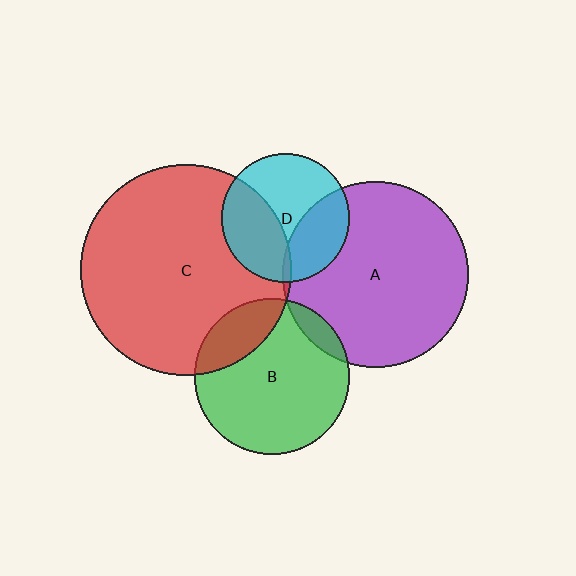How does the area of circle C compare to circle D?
Approximately 2.7 times.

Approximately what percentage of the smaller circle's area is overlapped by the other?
Approximately 5%.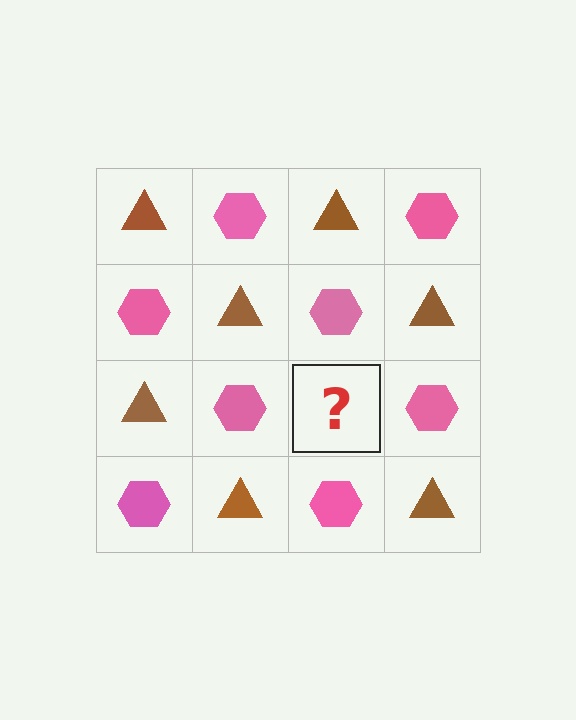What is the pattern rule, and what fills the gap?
The rule is that it alternates brown triangle and pink hexagon in a checkerboard pattern. The gap should be filled with a brown triangle.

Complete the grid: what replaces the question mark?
The question mark should be replaced with a brown triangle.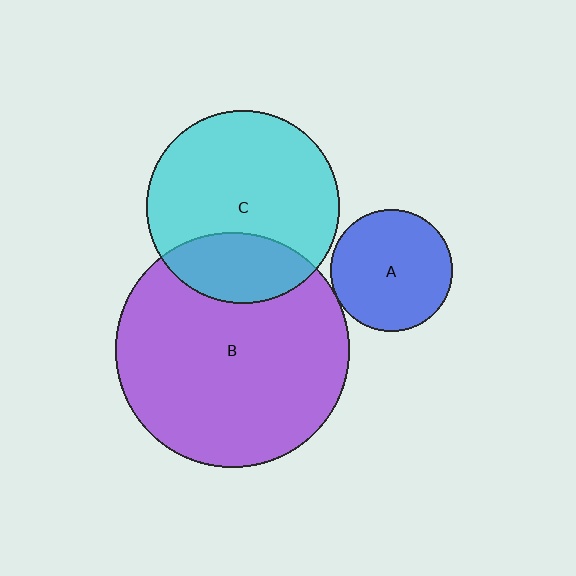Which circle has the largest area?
Circle B (purple).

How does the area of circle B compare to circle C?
Approximately 1.5 times.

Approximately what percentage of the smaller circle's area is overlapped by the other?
Approximately 5%.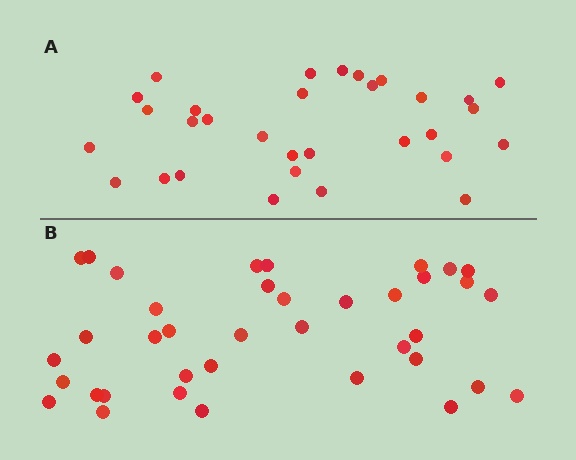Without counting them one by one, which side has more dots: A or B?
Region B (the bottom region) has more dots.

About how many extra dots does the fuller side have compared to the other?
Region B has roughly 8 or so more dots than region A.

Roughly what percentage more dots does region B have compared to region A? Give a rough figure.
About 25% more.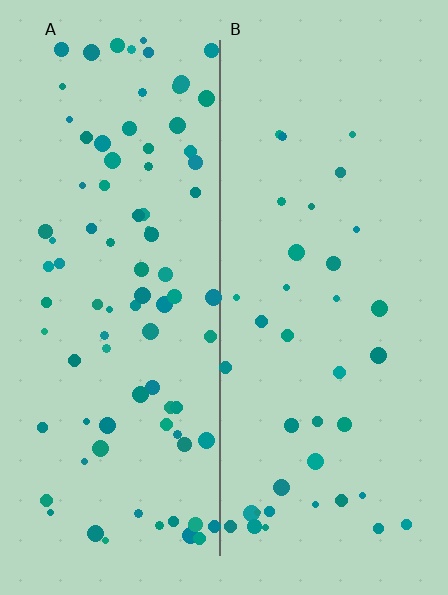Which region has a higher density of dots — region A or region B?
A (the left).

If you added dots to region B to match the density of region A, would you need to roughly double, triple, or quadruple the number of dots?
Approximately double.